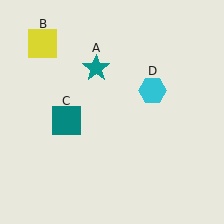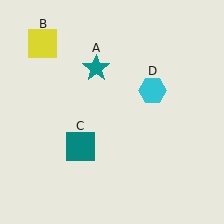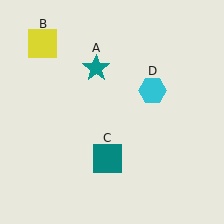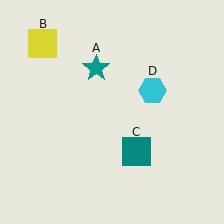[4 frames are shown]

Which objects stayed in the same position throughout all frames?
Teal star (object A) and yellow square (object B) and cyan hexagon (object D) remained stationary.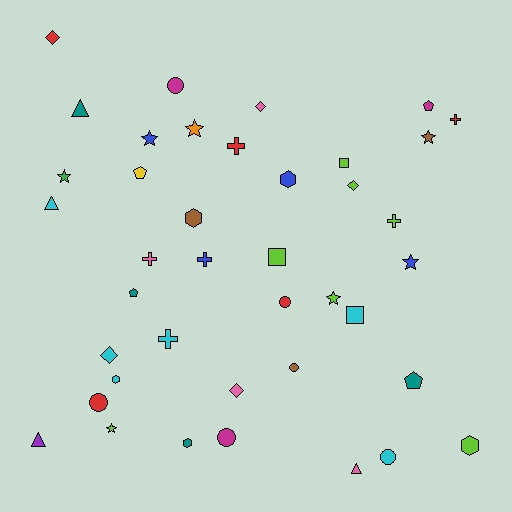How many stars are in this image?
There are 7 stars.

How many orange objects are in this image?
There is 1 orange object.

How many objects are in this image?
There are 40 objects.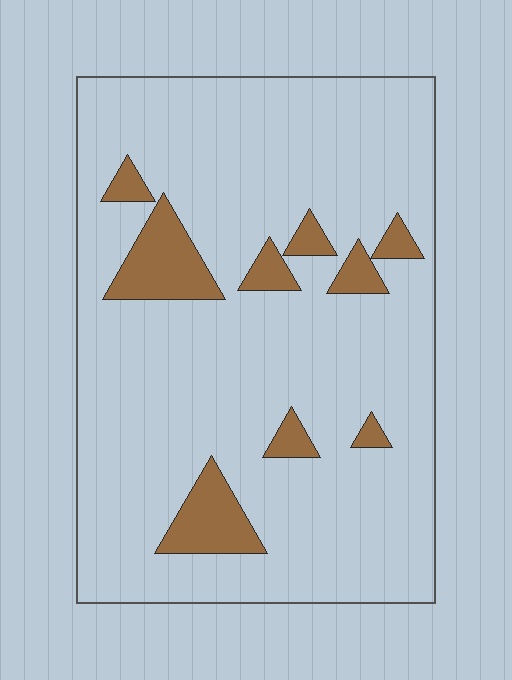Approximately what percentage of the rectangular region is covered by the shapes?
Approximately 10%.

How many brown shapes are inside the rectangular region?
9.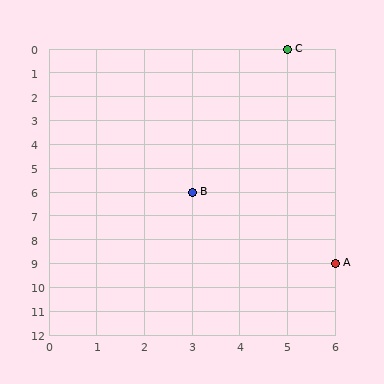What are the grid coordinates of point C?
Point C is at grid coordinates (5, 0).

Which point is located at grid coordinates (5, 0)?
Point C is at (5, 0).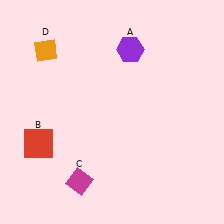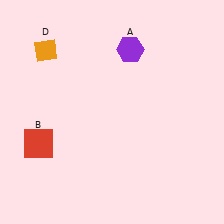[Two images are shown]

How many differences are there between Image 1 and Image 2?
There is 1 difference between the two images.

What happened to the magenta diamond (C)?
The magenta diamond (C) was removed in Image 2. It was in the bottom-left area of Image 1.